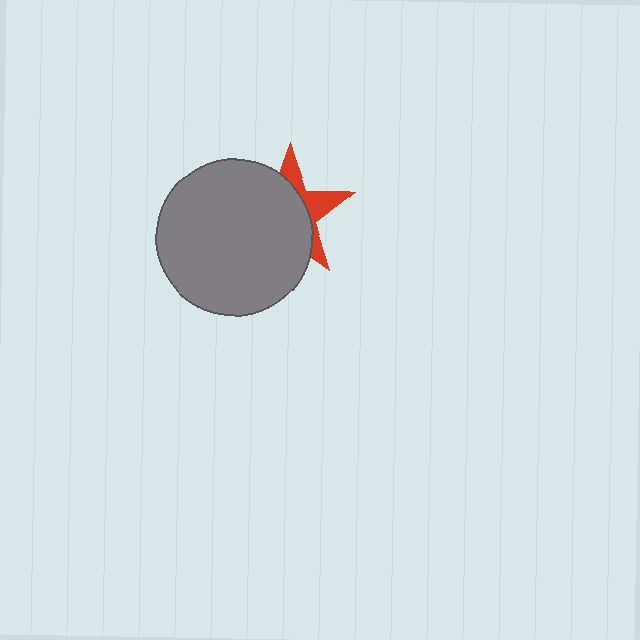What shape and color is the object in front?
The object in front is a gray circle.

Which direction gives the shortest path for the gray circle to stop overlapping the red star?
Moving left gives the shortest separation.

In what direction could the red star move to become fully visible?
The red star could move right. That would shift it out from behind the gray circle entirely.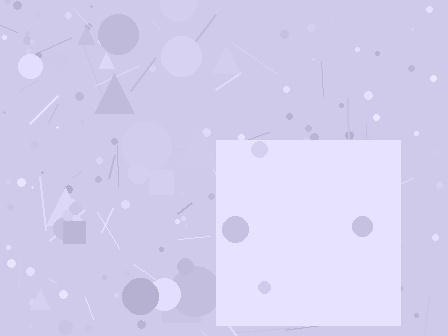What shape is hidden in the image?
A square is hidden in the image.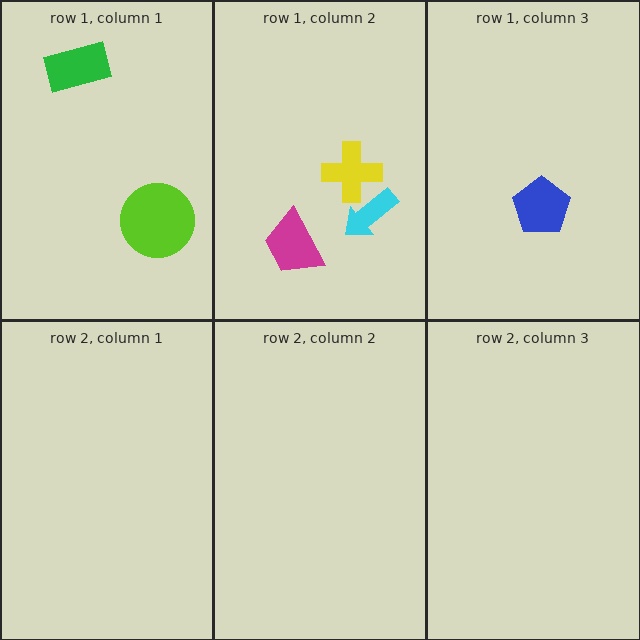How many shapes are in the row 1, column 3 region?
1.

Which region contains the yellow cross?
The row 1, column 2 region.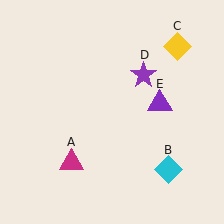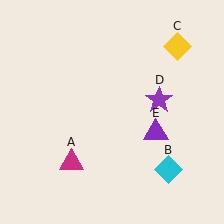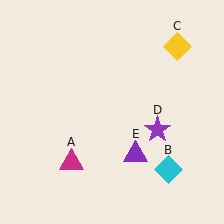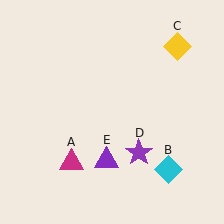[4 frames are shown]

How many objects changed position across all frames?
2 objects changed position: purple star (object D), purple triangle (object E).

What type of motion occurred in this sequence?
The purple star (object D), purple triangle (object E) rotated clockwise around the center of the scene.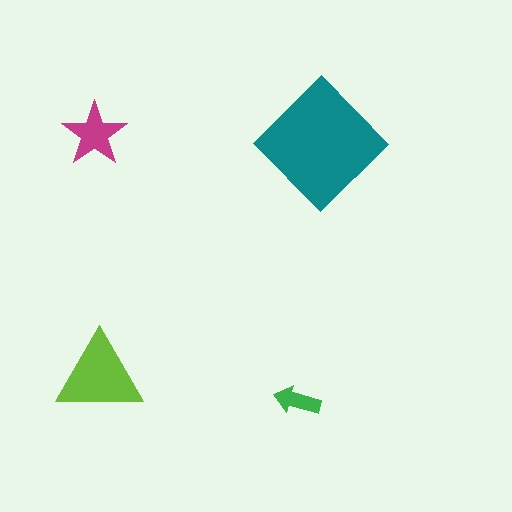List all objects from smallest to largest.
The green arrow, the magenta star, the lime triangle, the teal diamond.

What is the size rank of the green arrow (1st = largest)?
4th.